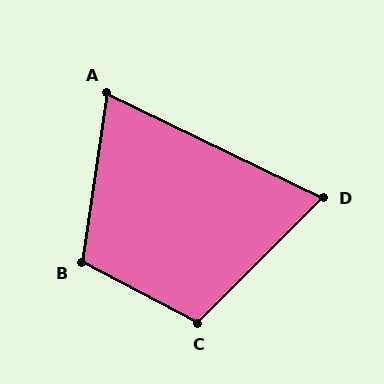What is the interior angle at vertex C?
Approximately 107 degrees (obtuse).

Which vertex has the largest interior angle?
B, at approximately 109 degrees.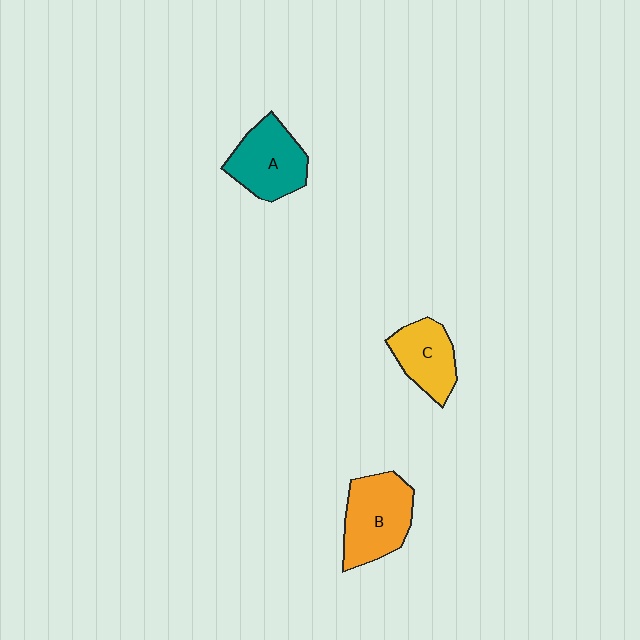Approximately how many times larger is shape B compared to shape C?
Approximately 1.4 times.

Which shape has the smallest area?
Shape C (yellow).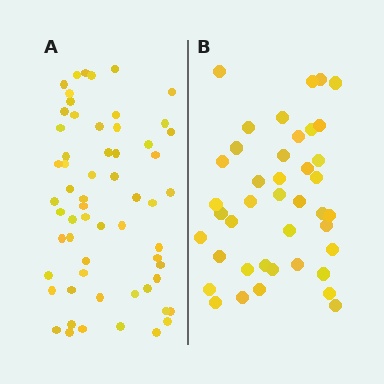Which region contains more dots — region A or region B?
Region A (the left region) has more dots.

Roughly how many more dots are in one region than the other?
Region A has approximately 20 more dots than region B.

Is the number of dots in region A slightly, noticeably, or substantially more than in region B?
Region A has substantially more. The ratio is roughly 1.5 to 1.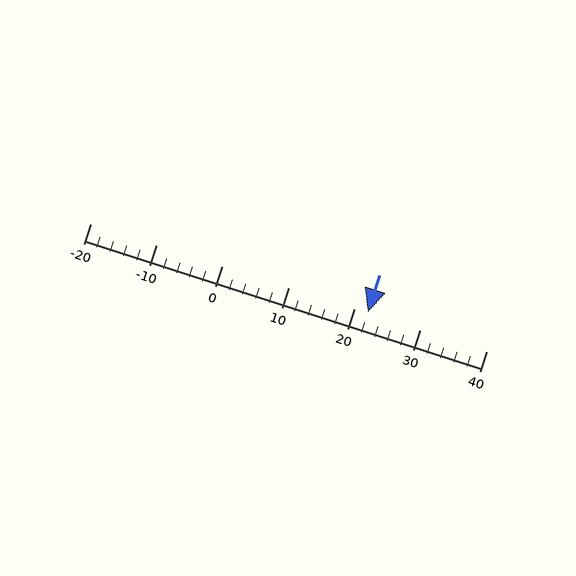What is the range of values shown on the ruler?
The ruler shows values from -20 to 40.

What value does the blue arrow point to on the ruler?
The blue arrow points to approximately 22.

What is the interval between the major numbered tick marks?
The major tick marks are spaced 10 units apart.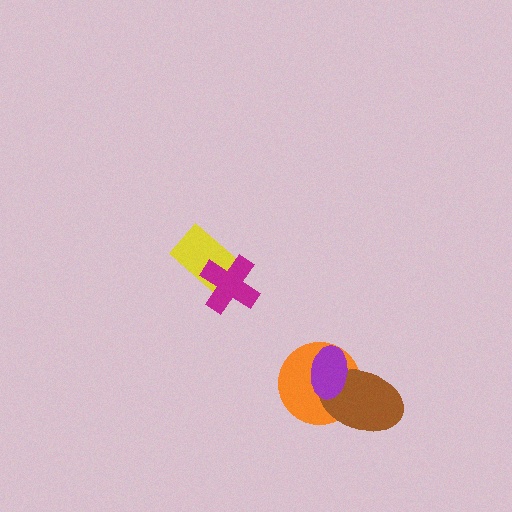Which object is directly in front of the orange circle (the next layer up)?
The brown ellipse is directly in front of the orange circle.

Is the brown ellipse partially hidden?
Yes, it is partially covered by another shape.